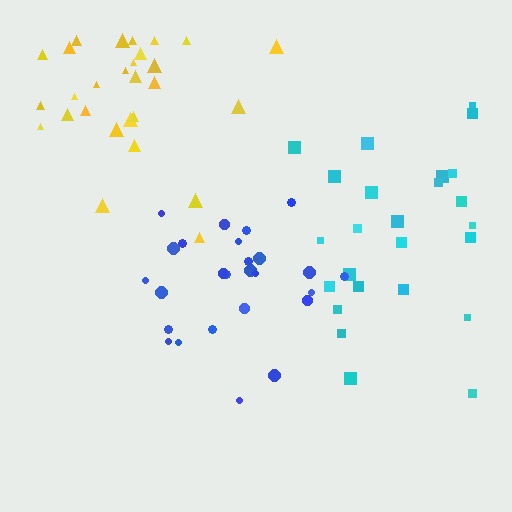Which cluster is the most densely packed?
Blue.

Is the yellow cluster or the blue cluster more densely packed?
Blue.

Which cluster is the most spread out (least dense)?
Cyan.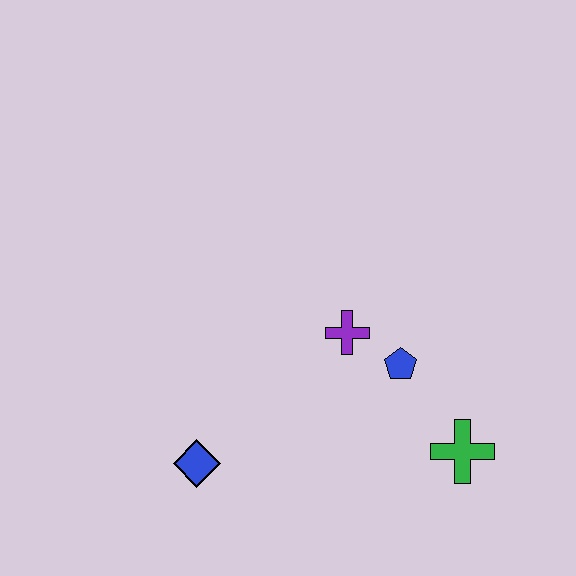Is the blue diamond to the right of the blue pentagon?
No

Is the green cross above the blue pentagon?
No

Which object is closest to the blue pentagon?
The purple cross is closest to the blue pentagon.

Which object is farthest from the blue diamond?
The green cross is farthest from the blue diamond.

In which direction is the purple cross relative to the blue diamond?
The purple cross is to the right of the blue diamond.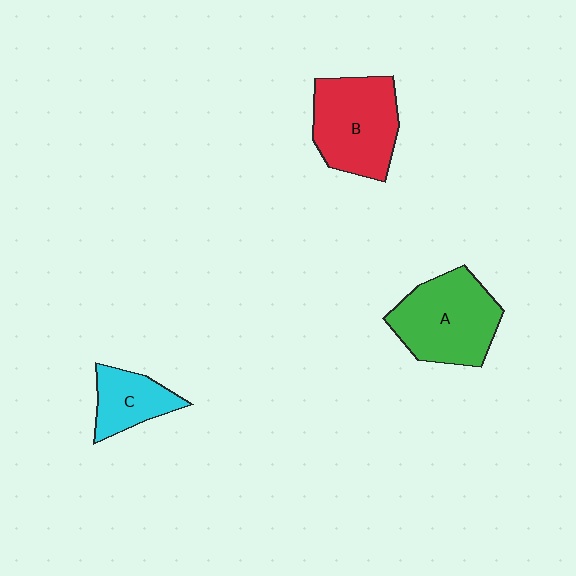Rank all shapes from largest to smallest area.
From largest to smallest: A (green), B (red), C (cyan).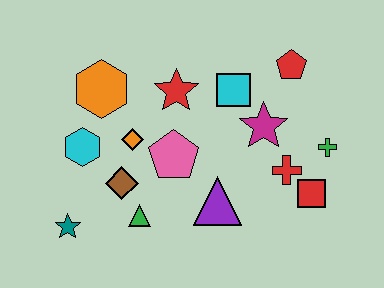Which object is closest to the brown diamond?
The green triangle is closest to the brown diamond.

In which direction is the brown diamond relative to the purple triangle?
The brown diamond is to the left of the purple triangle.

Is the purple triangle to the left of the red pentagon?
Yes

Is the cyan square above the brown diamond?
Yes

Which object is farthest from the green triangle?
The red pentagon is farthest from the green triangle.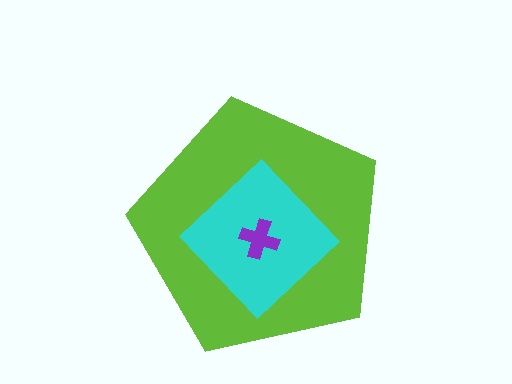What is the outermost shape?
The lime pentagon.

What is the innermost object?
The purple cross.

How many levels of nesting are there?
3.